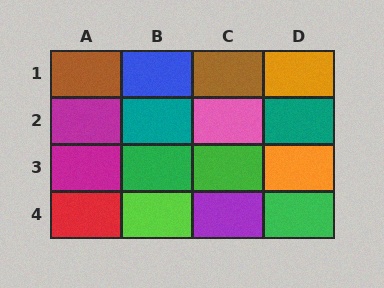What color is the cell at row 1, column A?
Brown.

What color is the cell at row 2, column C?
Pink.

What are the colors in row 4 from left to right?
Red, lime, purple, green.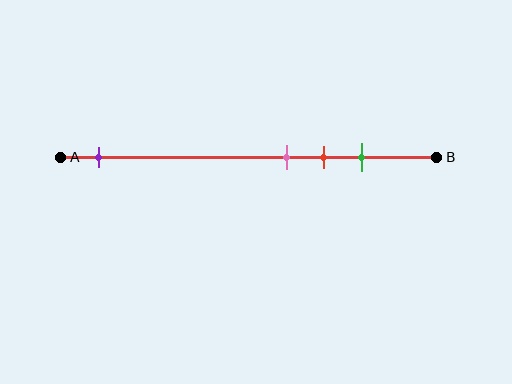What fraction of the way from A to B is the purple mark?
The purple mark is approximately 10% (0.1) of the way from A to B.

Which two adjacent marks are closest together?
The pink and red marks are the closest adjacent pair.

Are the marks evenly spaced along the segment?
No, the marks are not evenly spaced.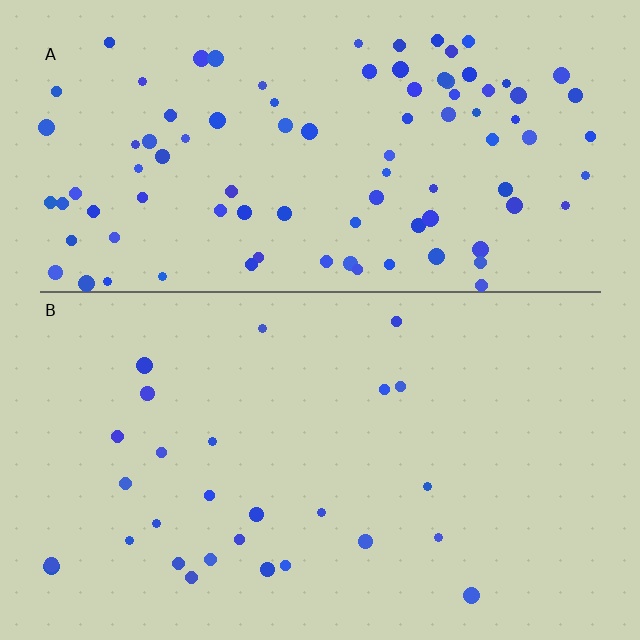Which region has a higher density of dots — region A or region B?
A (the top).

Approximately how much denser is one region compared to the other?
Approximately 3.5× — region A over region B.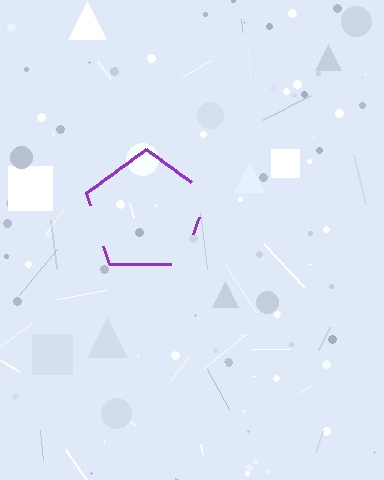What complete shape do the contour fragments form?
The contour fragments form a pentagon.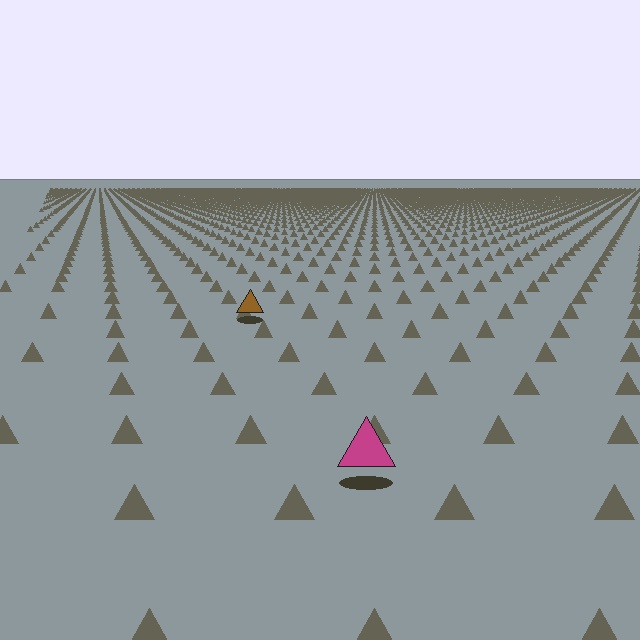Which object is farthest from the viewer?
The brown triangle is farthest from the viewer. It appears smaller and the ground texture around it is denser.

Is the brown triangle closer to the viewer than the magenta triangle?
No. The magenta triangle is closer — you can tell from the texture gradient: the ground texture is coarser near it.